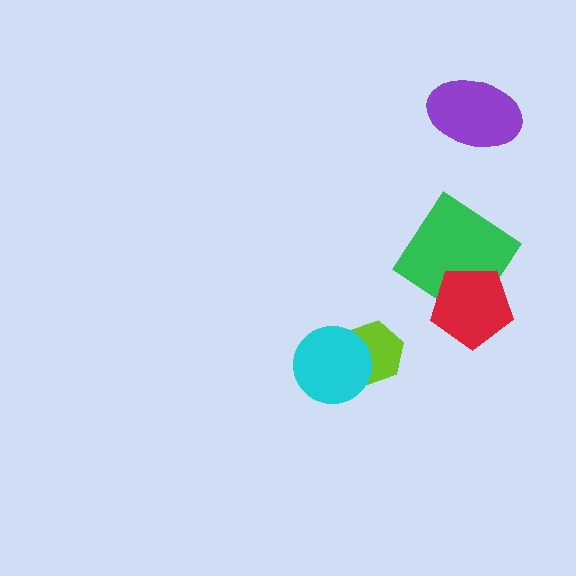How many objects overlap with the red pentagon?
1 object overlaps with the red pentagon.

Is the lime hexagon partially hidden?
Yes, it is partially covered by another shape.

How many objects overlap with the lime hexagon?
1 object overlaps with the lime hexagon.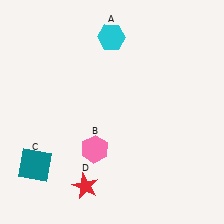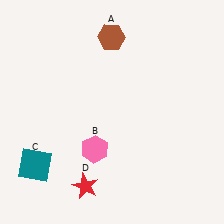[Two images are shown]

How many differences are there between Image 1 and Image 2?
There is 1 difference between the two images.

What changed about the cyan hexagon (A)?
In Image 1, A is cyan. In Image 2, it changed to brown.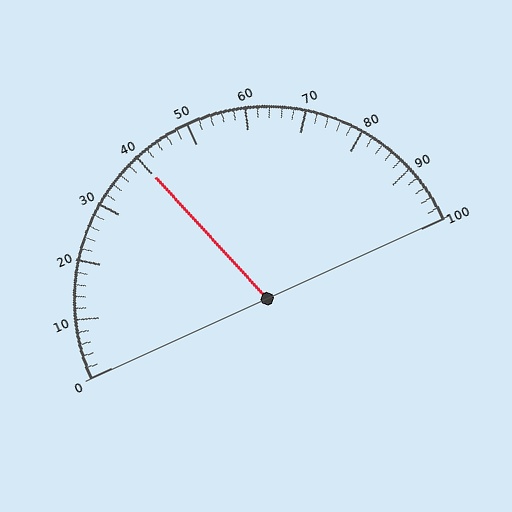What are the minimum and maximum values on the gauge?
The gauge ranges from 0 to 100.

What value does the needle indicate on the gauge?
The needle indicates approximately 40.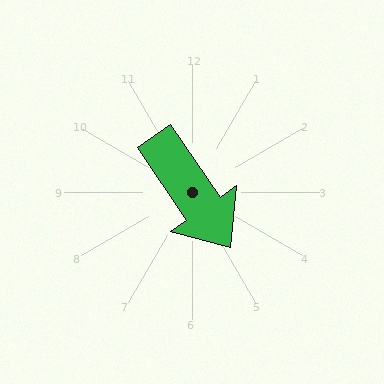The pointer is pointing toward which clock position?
Roughly 5 o'clock.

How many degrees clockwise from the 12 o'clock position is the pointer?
Approximately 146 degrees.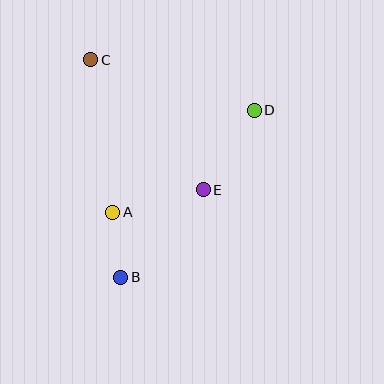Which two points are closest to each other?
Points A and B are closest to each other.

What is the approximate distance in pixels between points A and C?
The distance between A and C is approximately 154 pixels.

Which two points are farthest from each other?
Points B and C are farthest from each other.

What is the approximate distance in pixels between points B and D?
The distance between B and D is approximately 213 pixels.